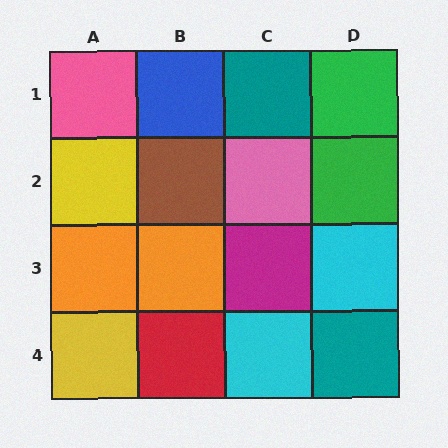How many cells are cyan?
2 cells are cyan.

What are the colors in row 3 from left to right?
Orange, orange, magenta, cyan.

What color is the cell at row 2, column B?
Brown.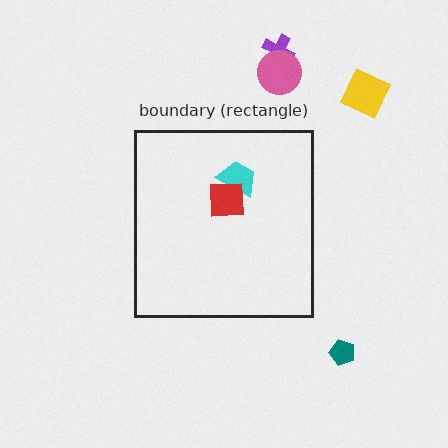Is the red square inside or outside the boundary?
Inside.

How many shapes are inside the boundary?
2 inside, 4 outside.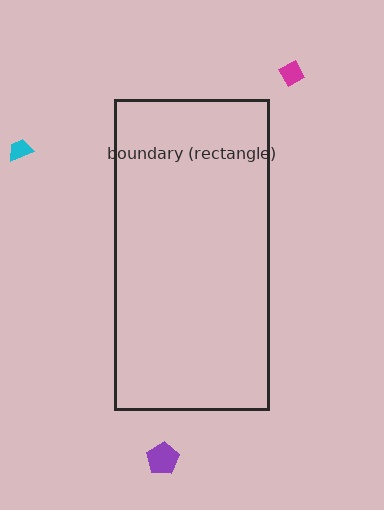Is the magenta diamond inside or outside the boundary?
Outside.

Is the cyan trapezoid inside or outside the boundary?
Outside.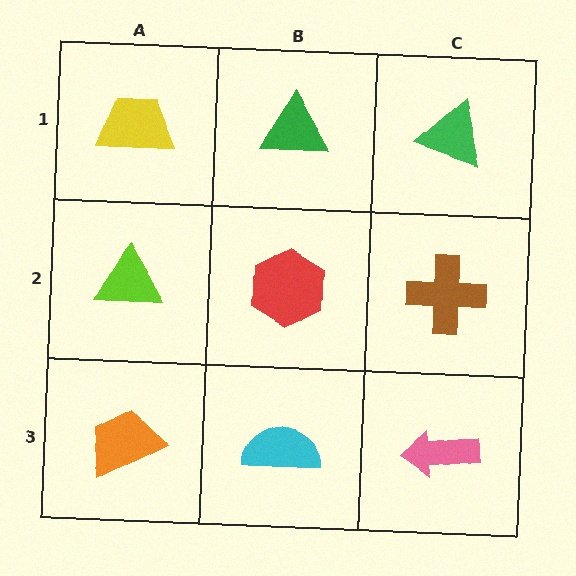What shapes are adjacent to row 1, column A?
A lime triangle (row 2, column A), a green triangle (row 1, column B).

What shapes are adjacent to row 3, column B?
A red hexagon (row 2, column B), an orange trapezoid (row 3, column A), a pink arrow (row 3, column C).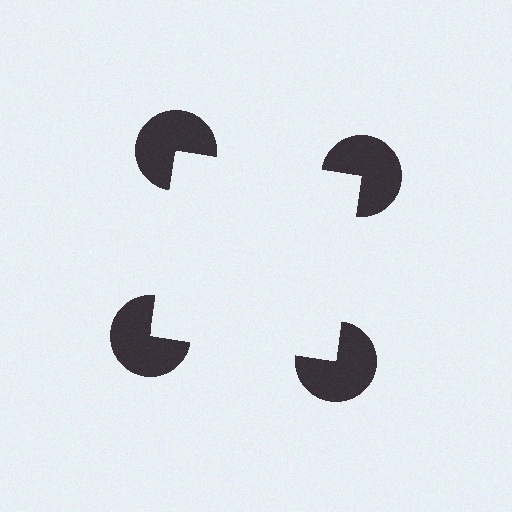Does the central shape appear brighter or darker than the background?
It typically appears slightly brighter than the background, even though no actual brightness change is drawn.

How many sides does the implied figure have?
4 sides.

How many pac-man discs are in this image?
There are 4 — one at each vertex of the illusory square.